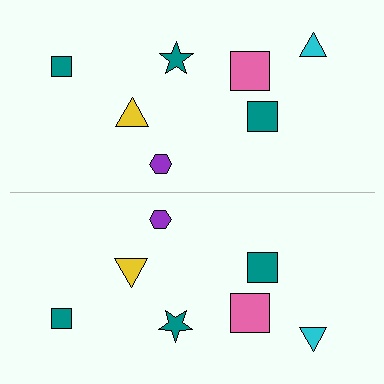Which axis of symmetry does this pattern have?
The pattern has a horizontal axis of symmetry running through the center of the image.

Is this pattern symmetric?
Yes, this pattern has bilateral (reflection) symmetry.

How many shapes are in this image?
There are 14 shapes in this image.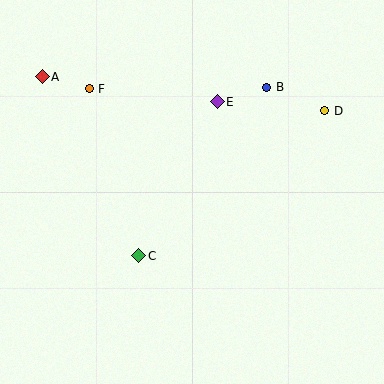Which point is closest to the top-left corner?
Point A is closest to the top-left corner.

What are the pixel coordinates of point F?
Point F is at (89, 89).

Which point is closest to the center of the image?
Point C at (139, 256) is closest to the center.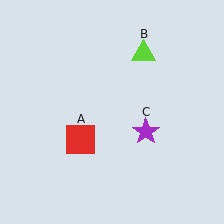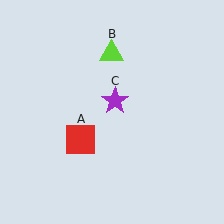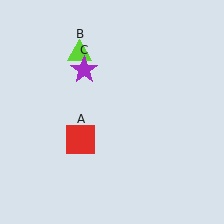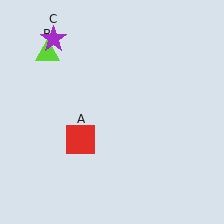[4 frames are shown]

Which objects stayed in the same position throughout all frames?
Red square (object A) remained stationary.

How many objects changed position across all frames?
2 objects changed position: lime triangle (object B), purple star (object C).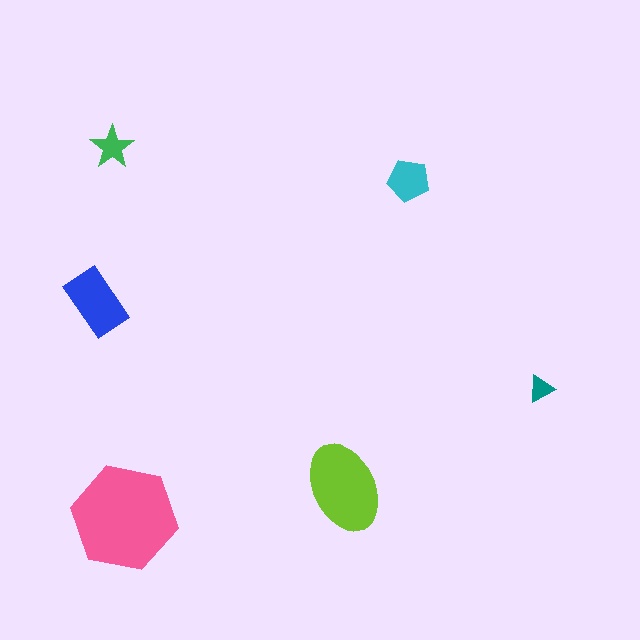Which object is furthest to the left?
The blue rectangle is leftmost.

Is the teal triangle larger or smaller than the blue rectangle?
Smaller.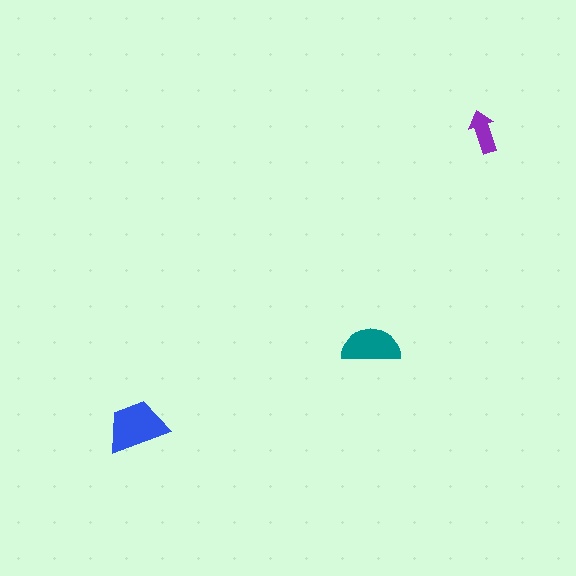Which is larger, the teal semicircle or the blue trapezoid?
The blue trapezoid.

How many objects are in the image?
There are 3 objects in the image.